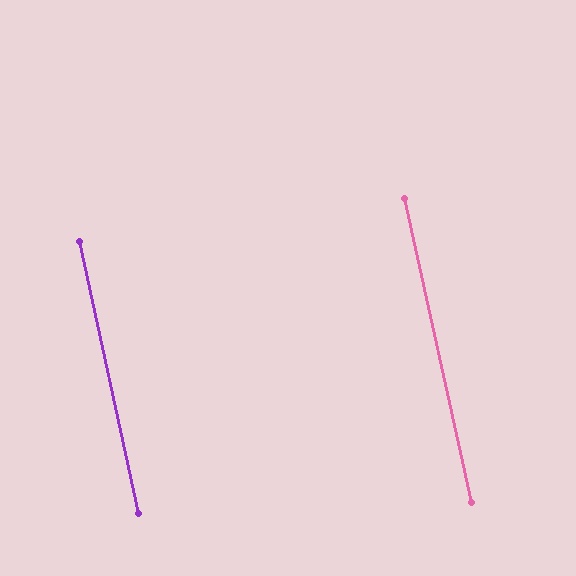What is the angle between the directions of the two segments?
Approximately 0 degrees.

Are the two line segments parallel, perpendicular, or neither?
Parallel — their directions differ by only 0.0°.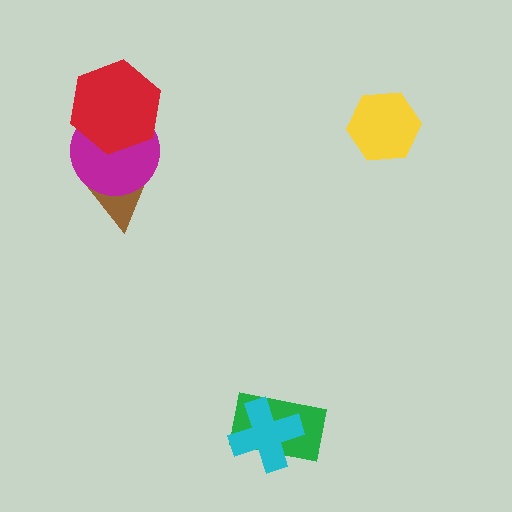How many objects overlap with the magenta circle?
2 objects overlap with the magenta circle.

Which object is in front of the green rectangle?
The cyan cross is in front of the green rectangle.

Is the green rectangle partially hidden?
Yes, it is partially covered by another shape.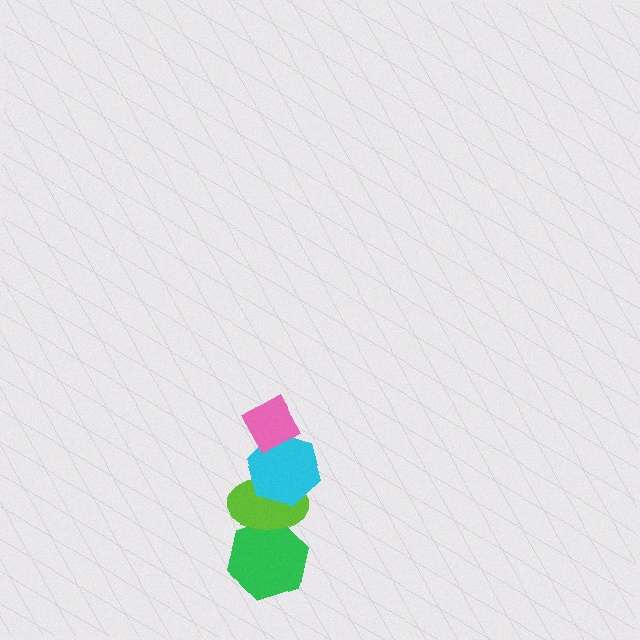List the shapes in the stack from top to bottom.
From top to bottom: the pink diamond, the cyan hexagon, the lime ellipse, the green hexagon.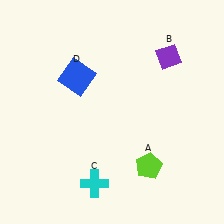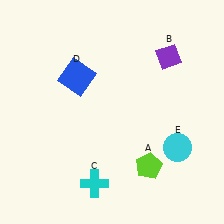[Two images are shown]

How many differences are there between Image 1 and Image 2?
There is 1 difference between the two images.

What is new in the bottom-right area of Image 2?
A cyan circle (E) was added in the bottom-right area of Image 2.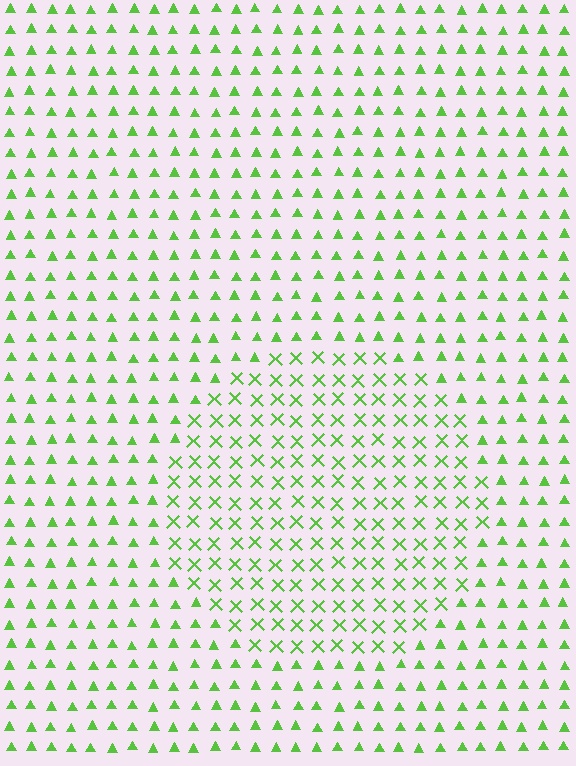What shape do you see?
I see a circle.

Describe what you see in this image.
The image is filled with small lime elements arranged in a uniform grid. A circle-shaped region contains X marks, while the surrounding area contains triangles. The boundary is defined purely by the change in element shape.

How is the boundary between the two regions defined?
The boundary is defined by a change in element shape: X marks inside vs. triangles outside. All elements share the same color and spacing.